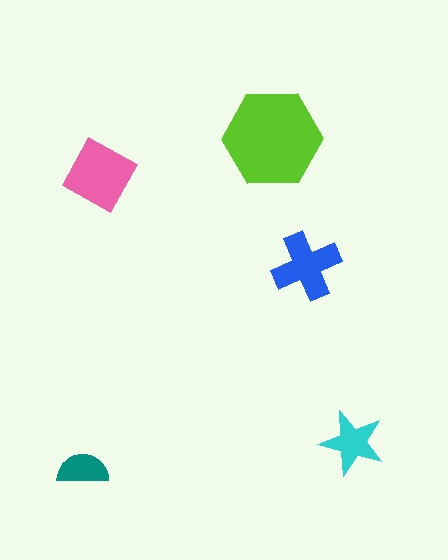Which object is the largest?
The lime hexagon.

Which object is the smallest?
The teal semicircle.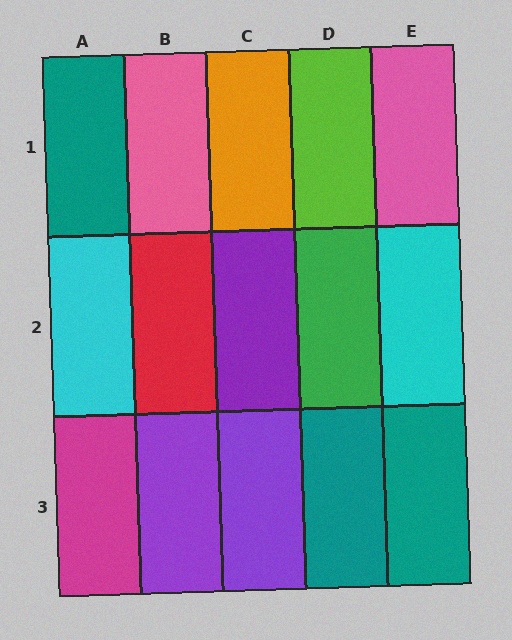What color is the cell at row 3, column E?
Teal.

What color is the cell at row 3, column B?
Purple.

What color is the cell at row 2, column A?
Cyan.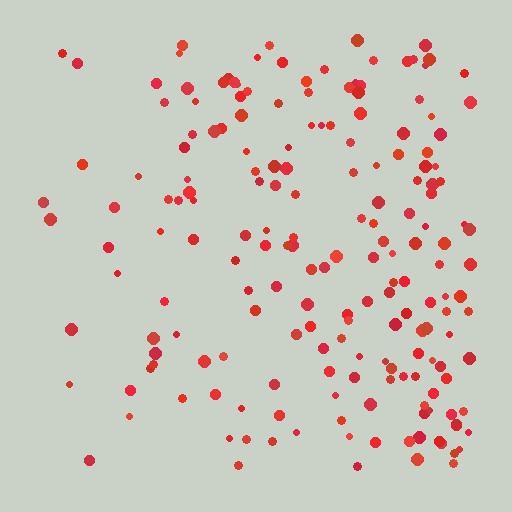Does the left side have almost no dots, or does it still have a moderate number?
Still a moderate number, just noticeably fewer than the right.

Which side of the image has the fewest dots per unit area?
The left.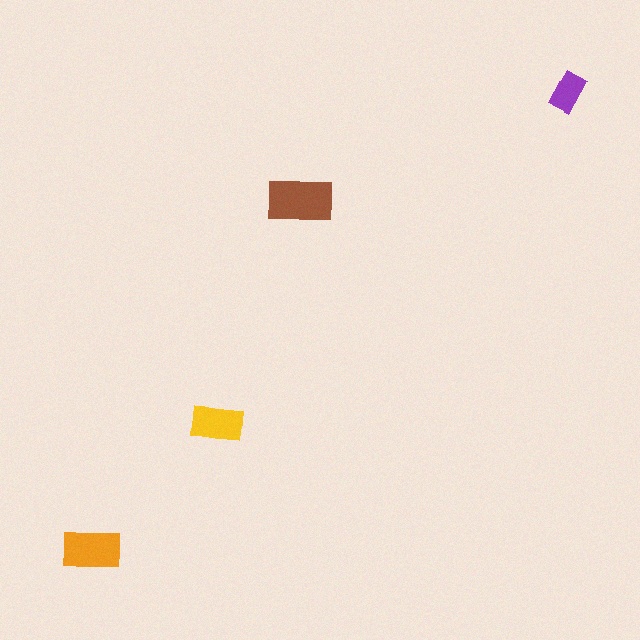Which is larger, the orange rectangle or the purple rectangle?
The orange one.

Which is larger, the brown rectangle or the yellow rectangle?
The brown one.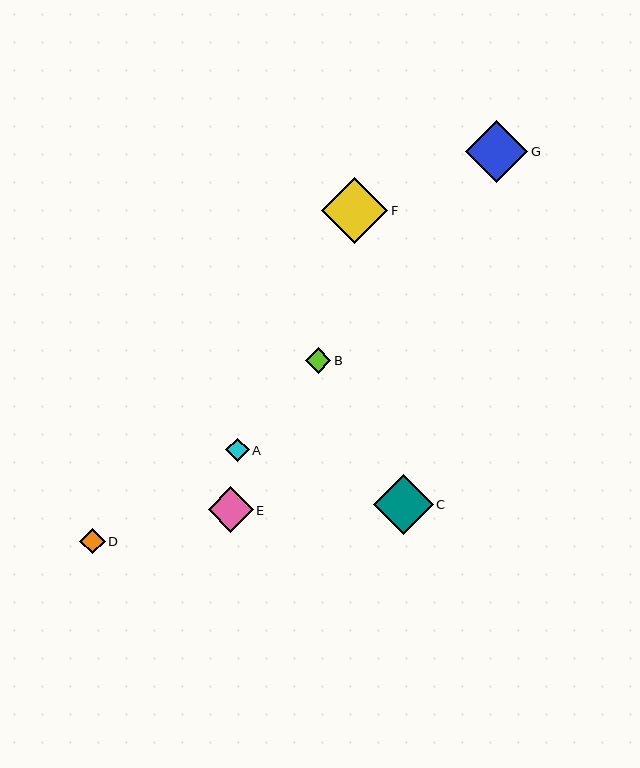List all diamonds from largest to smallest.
From largest to smallest: F, G, C, E, D, B, A.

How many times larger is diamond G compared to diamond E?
Diamond G is approximately 1.4 times the size of diamond E.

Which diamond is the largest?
Diamond F is the largest with a size of approximately 67 pixels.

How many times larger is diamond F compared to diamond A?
Diamond F is approximately 2.8 times the size of diamond A.